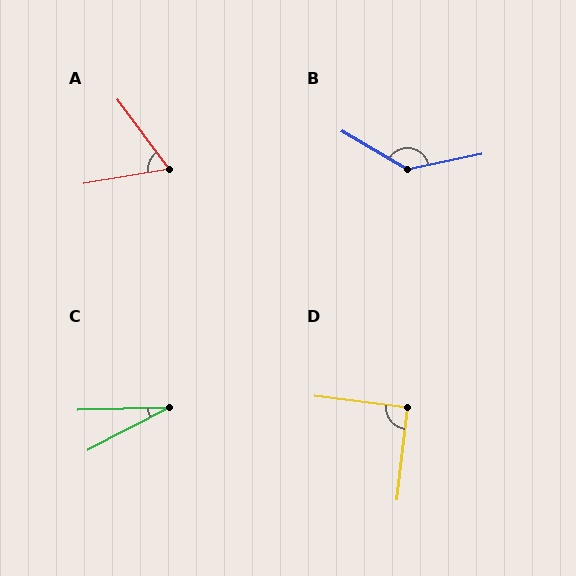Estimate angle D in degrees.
Approximately 91 degrees.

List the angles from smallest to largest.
C (26°), A (63°), D (91°), B (138°).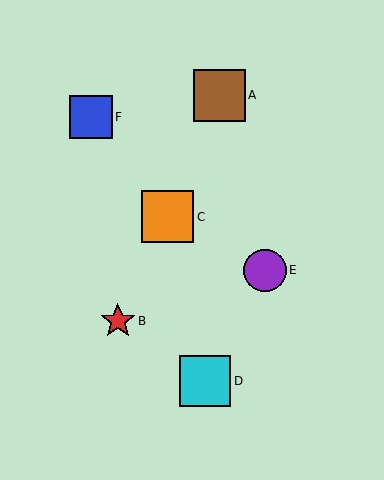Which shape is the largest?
The orange square (labeled C) is the largest.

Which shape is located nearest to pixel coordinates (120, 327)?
The red star (labeled B) at (118, 321) is nearest to that location.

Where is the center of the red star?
The center of the red star is at (118, 321).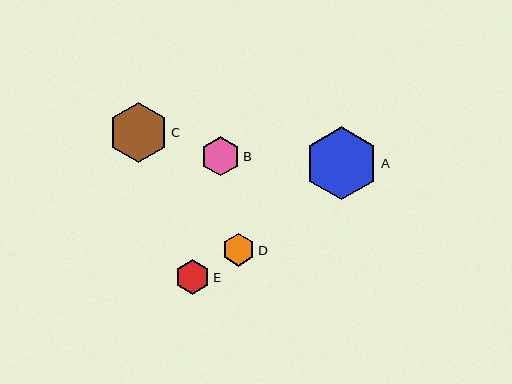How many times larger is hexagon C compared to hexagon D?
Hexagon C is approximately 1.8 times the size of hexagon D.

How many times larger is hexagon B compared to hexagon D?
Hexagon B is approximately 1.2 times the size of hexagon D.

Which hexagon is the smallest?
Hexagon D is the smallest with a size of approximately 32 pixels.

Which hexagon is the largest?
Hexagon A is the largest with a size of approximately 73 pixels.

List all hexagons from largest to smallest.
From largest to smallest: A, C, B, E, D.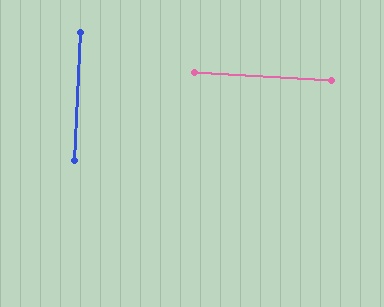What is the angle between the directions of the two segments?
Approximately 89 degrees.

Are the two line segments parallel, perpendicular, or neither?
Perpendicular — they meet at approximately 89°.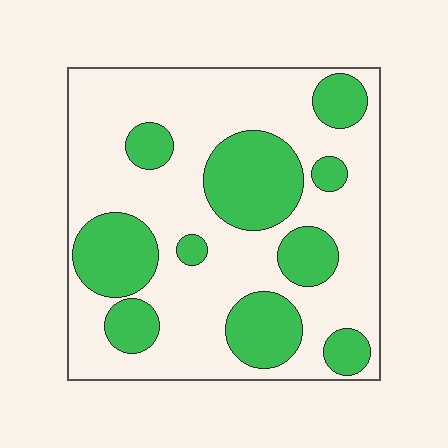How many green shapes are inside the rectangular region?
10.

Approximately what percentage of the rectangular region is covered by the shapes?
Approximately 30%.